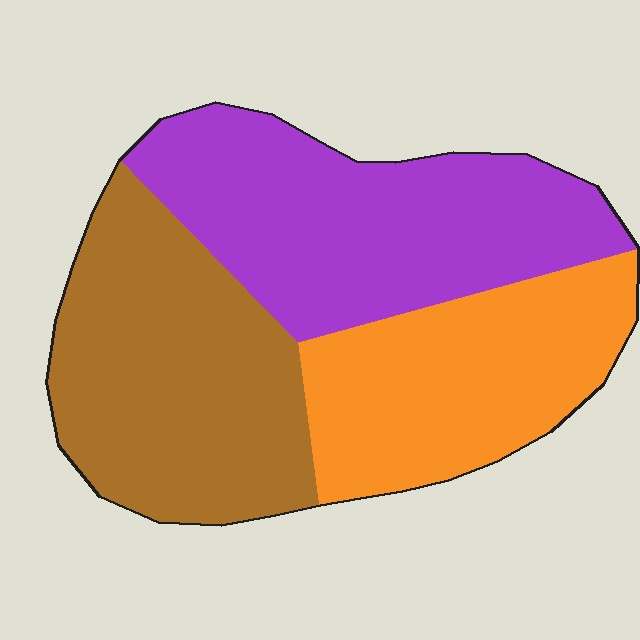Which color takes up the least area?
Orange, at roughly 30%.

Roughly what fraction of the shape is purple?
Purple covers about 35% of the shape.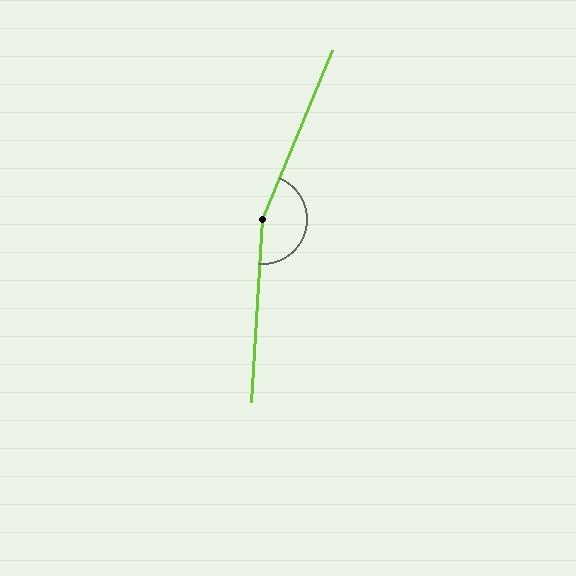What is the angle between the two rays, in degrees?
Approximately 161 degrees.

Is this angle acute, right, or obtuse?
It is obtuse.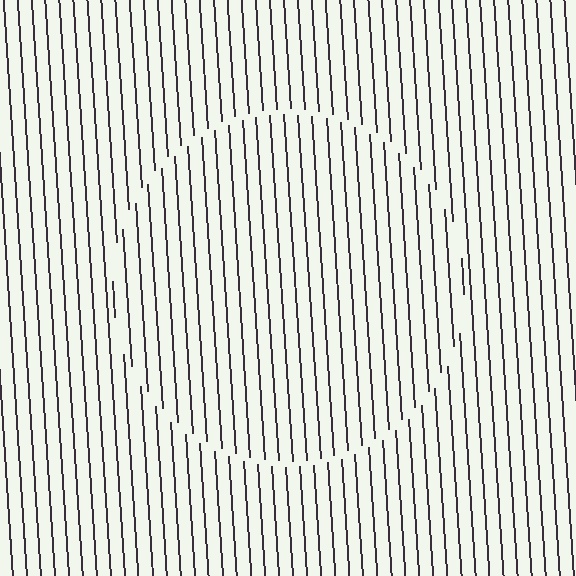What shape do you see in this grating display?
An illusory circle. The interior of the shape contains the same grating, shifted by half a period — the contour is defined by the phase discontinuity where line-ends from the inner and outer gratings abut.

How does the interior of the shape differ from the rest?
The interior of the shape contains the same grating, shifted by half a period — the contour is defined by the phase discontinuity where line-ends from the inner and outer gratings abut.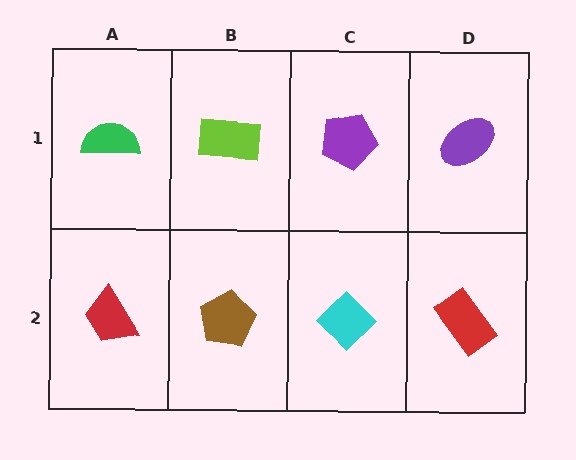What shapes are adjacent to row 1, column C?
A cyan diamond (row 2, column C), a lime rectangle (row 1, column B), a purple ellipse (row 1, column D).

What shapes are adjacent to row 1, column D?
A red rectangle (row 2, column D), a purple pentagon (row 1, column C).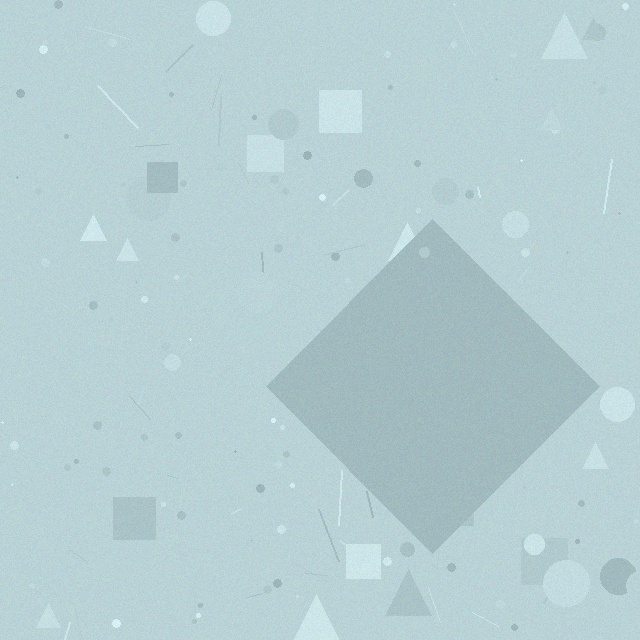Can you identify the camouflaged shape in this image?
The camouflaged shape is a diamond.